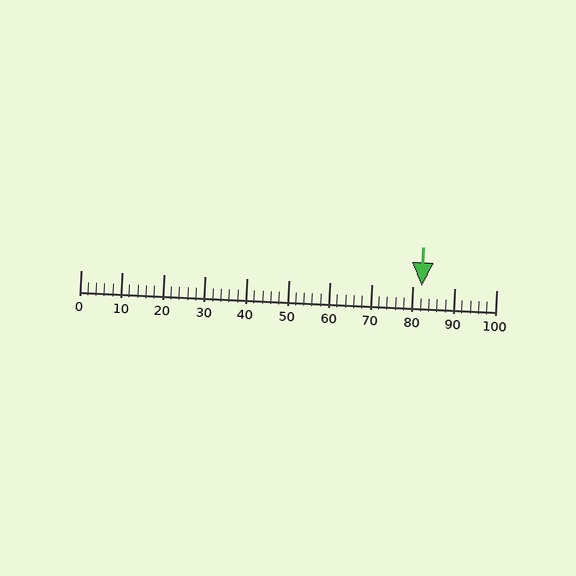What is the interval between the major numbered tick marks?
The major tick marks are spaced 10 units apart.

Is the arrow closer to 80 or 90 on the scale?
The arrow is closer to 80.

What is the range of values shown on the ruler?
The ruler shows values from 0 to 100.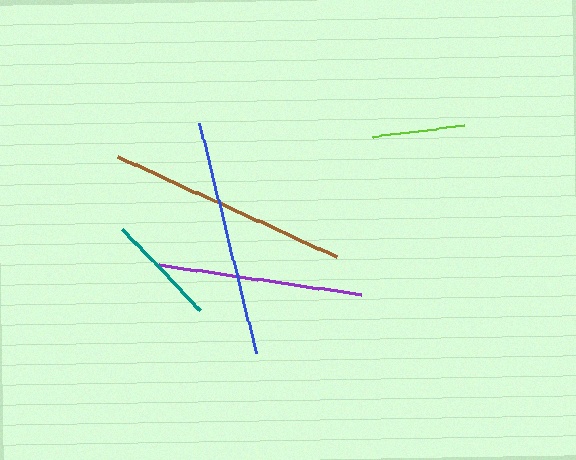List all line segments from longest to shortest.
From longest to shortest: brown, blue, purple, teal, lime.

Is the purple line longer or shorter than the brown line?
The brown line is longer than the purple line.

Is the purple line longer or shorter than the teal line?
The purple line is longer than the teal line.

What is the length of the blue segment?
The blue segment is approximately 236 pixels long.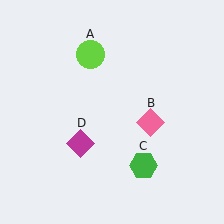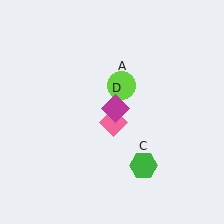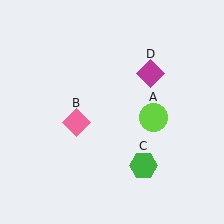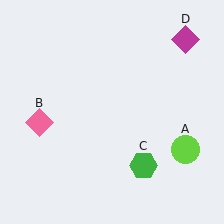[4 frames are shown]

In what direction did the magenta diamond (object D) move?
The magenta diamond (object D) moved up and to the right.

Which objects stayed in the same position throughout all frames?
Green hexagon (object C) remained stationary.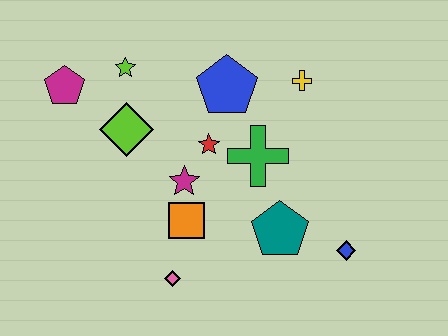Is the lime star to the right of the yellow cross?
No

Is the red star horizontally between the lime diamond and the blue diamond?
Yes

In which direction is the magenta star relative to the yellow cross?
The magenta star is to the left of the yellow cross.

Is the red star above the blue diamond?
Yes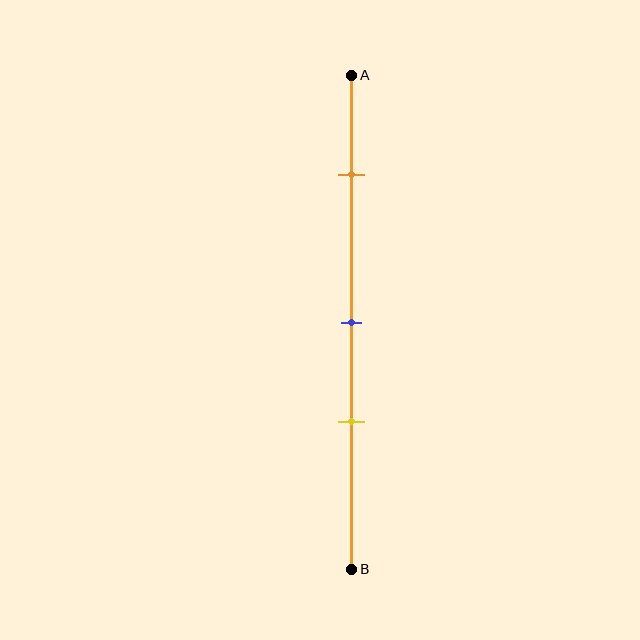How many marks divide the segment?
There are 3 marks dividing the segment.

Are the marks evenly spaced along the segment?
No, the marks are not evenly spaced.